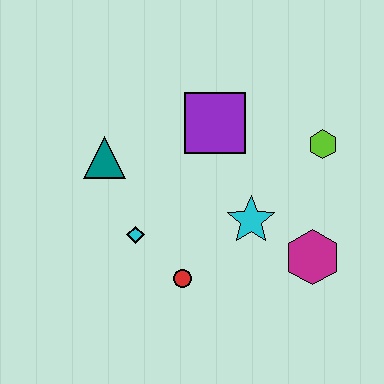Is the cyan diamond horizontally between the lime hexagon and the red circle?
No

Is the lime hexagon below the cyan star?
No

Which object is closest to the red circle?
The cyan diamond is closest to the red circle.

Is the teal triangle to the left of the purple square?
Yes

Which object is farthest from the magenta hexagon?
The teal triangle is farthest from the magenta hexagon.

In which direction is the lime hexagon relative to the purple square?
The lime hexagon is to the right of the purple square.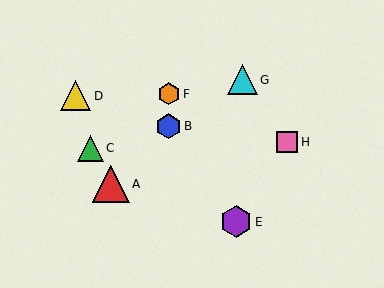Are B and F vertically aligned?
Yes, both are at x≈169.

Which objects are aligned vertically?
Objects B, F are aligned vertically.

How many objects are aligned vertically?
2 objects (B, F) are aligned vertically.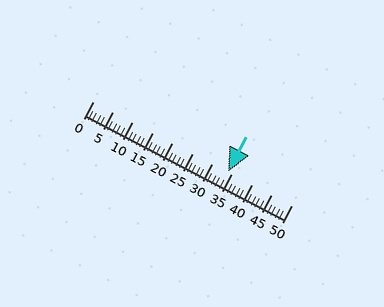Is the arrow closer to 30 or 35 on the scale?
The arrow is closer to 35.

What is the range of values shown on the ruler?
The ruler shows values from 0 to 50.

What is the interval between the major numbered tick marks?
The major tick marks are spaced 5 units apart.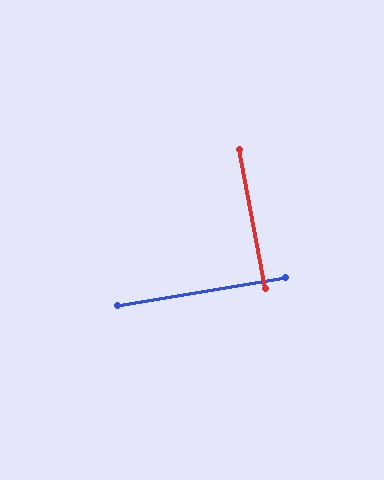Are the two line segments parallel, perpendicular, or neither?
Perpendicular — they meet at approximately 89°.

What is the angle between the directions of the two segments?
Approximately 89 degrees.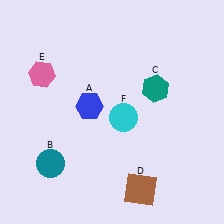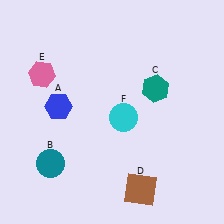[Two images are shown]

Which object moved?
The blue hexagon (A) moved left.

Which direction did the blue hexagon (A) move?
The blue hexagon (A) moved left.